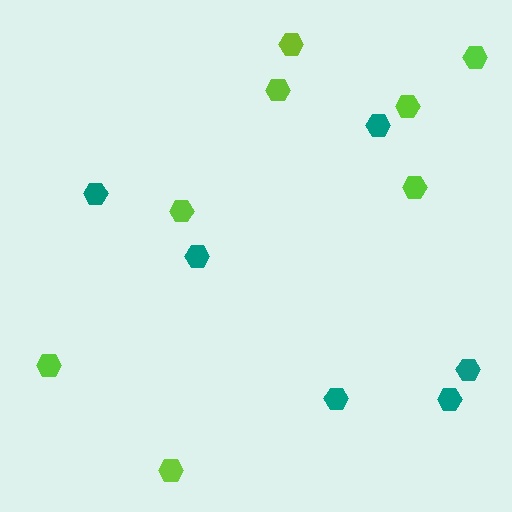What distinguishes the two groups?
There are 2 groups: one group of lime hexagons (8) and one group of teal hexagons (6).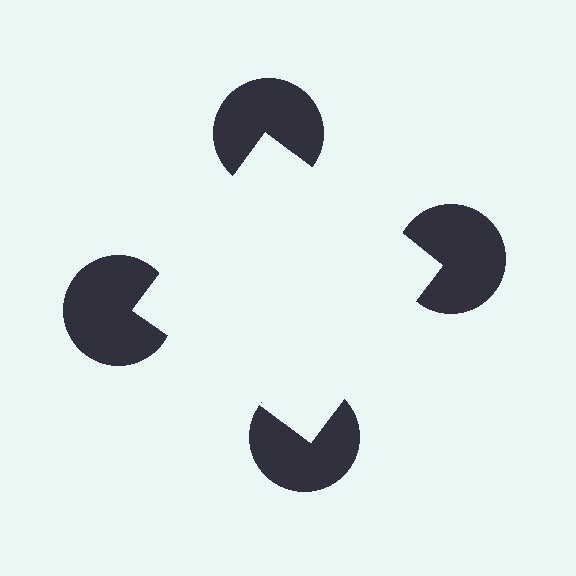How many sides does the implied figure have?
4 sides.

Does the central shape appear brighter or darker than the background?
It typically appears slightly brighter than the background, even though no actual brightness change is drawn.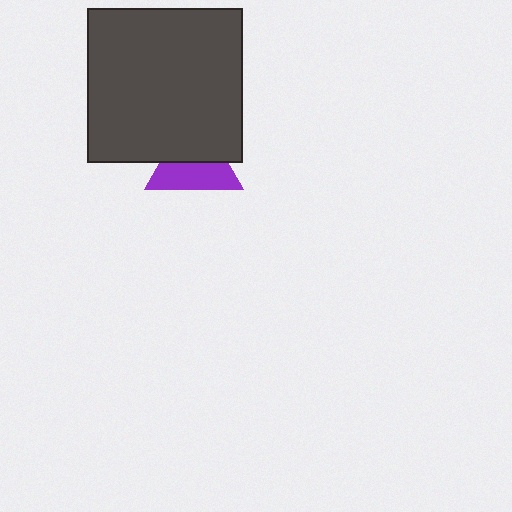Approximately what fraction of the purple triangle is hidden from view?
Roughly 49% of the purple triangle is hidden behind the dark gray square.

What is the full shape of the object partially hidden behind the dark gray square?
The partially hidden object is a purple triangle.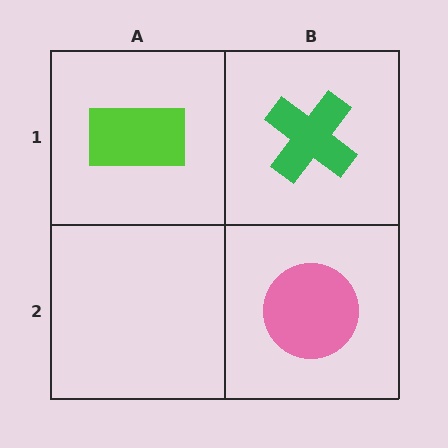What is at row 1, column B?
A green cross.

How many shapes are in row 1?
2 shapes.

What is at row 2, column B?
A pink circle.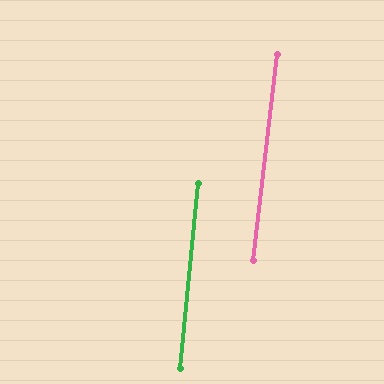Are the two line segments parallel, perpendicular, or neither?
Parallel — their directions differ by only 1.0°.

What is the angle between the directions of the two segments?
Approximately 1 degree.